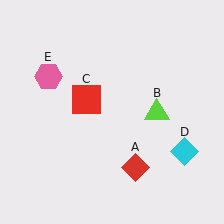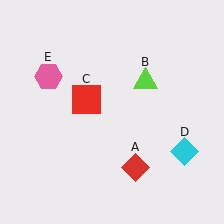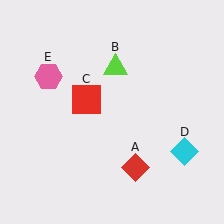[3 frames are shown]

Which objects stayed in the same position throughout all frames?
Red diamond (object A) and red square (object C) and cyan diamond (object D) and pink hexagon (object E) remained stationary.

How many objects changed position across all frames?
1 object changed position: lime triangle (object B).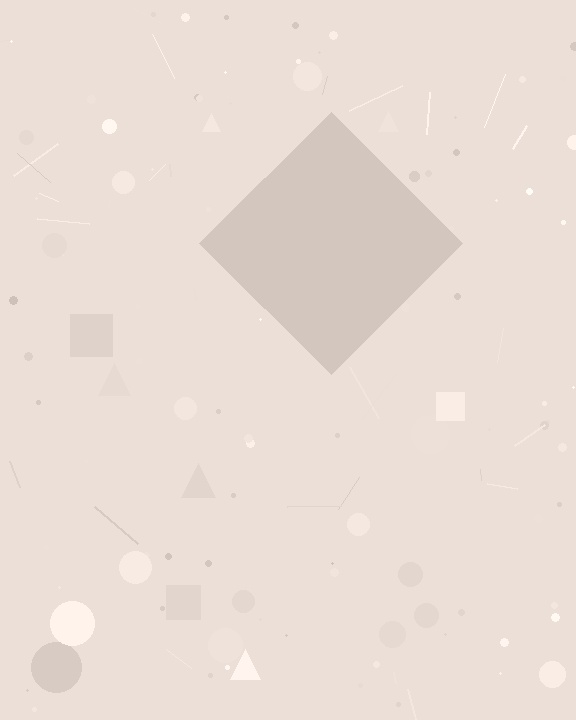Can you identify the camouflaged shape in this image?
The camouflaged shape is a diamond.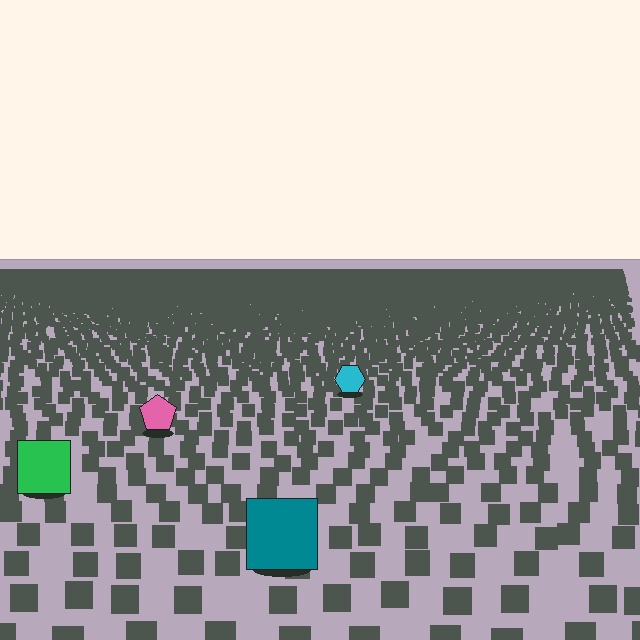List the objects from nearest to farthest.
From nearest to farthest: the teal square, the green square, the pink pentagon, the cyan hexagon.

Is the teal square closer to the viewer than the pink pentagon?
Yes. The teal square is closer — you can tell from the texture gradient: the ground texture is coarser near it.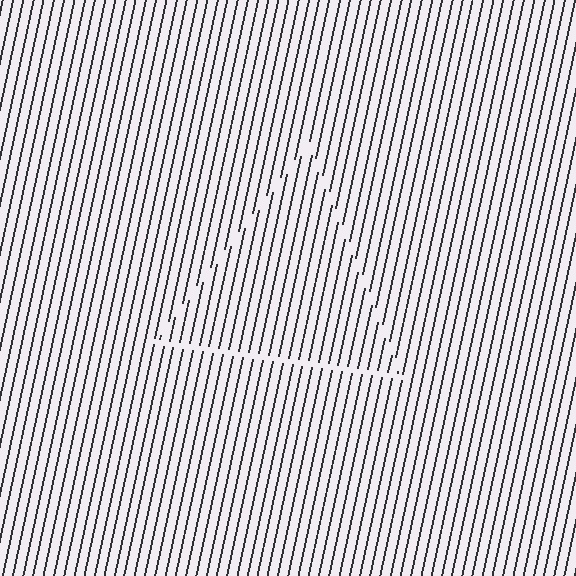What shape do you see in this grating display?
An illusory triangle. The interior of the shape contains the same grating, shifted by half a period — the contour is defined by the phase discontinuity where line-ends from the inner and outer gratings abut.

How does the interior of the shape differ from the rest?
The interior of the shape contains the same grating, shifted by half a period — the contour is defined by the phase discontinuity where line-ends from the inner and outer gratings abut.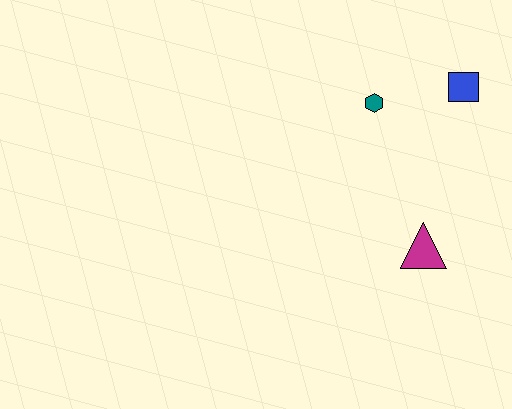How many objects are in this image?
There are 3 objects.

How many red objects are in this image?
There are no red objects.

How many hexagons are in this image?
There is 1 hexagon.